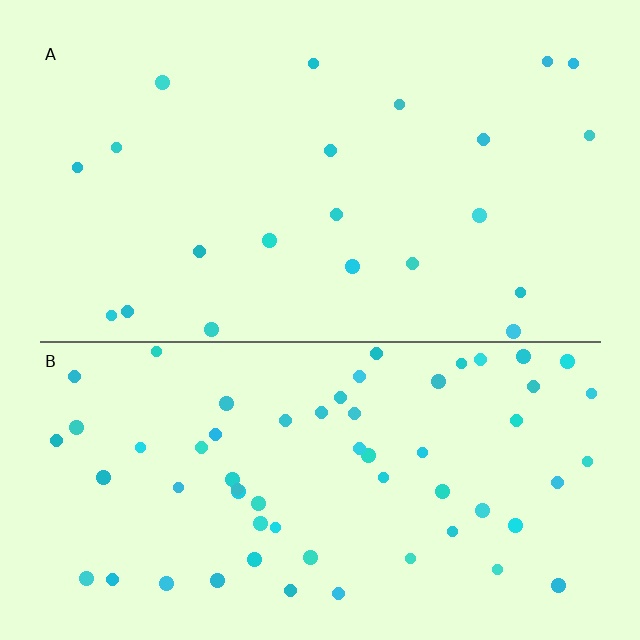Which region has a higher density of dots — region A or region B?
B (the bottom).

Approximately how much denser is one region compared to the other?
Approximately 2.8× — region B over region A.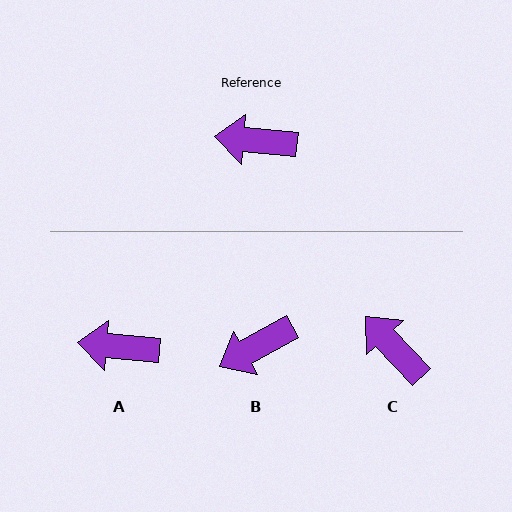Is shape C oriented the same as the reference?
No, it is off by about 42 degrees.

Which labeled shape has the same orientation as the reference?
A.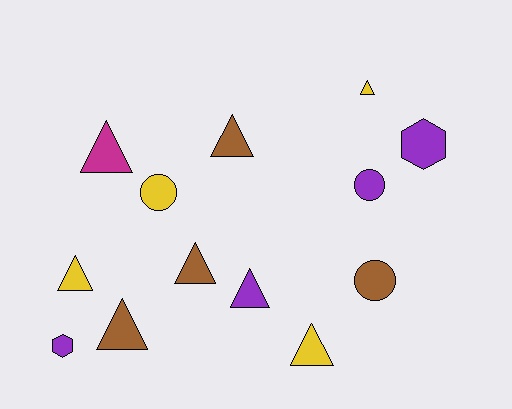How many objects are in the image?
There are 13 objects.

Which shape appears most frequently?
Triangle, with 8 objects.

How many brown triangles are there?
There are 3 brown triangles.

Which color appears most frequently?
Purple, with 4 objects.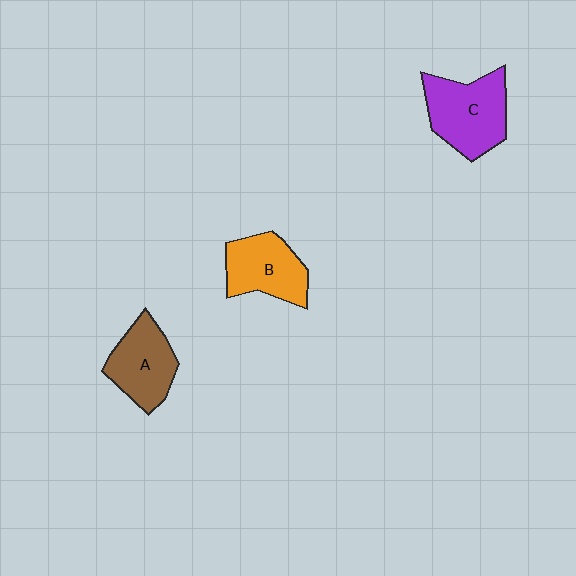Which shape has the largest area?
Shape C (purple).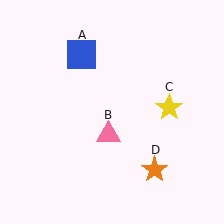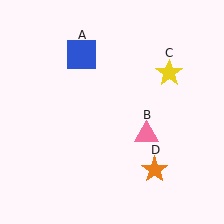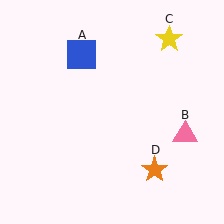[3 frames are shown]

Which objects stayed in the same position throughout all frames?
Blue square (object A) and orange star (object D) remained stationary.